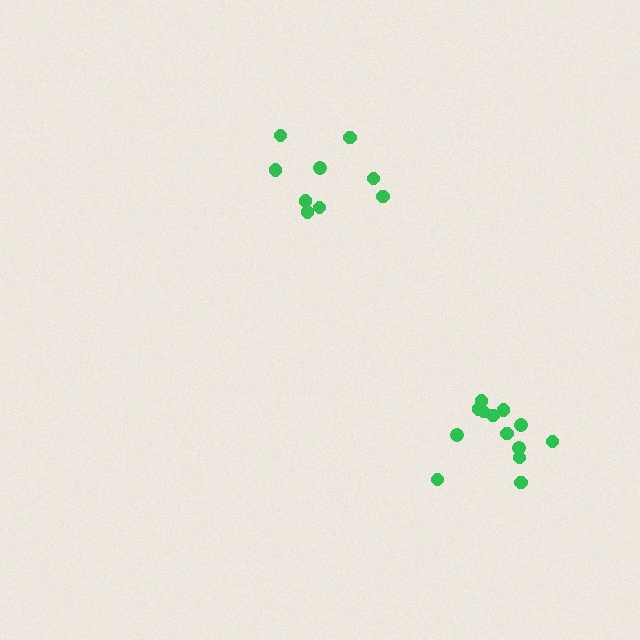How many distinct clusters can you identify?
There are 2 distinct clusters.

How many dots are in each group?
Group 1: 9 dots, Group 2: 13 dots (22 total).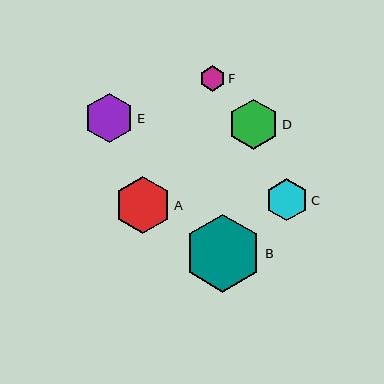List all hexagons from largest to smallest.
From largest to smallest: B, A, D, E, C, F.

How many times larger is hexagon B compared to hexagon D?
Hexagon B is approximately 1.5 times the size of hexagon D.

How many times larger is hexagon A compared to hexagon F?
Hexagon A is approximately 2.2 times the size of hexagon F.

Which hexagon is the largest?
Hexagon B is the largest with a size of approximately 78 pixels.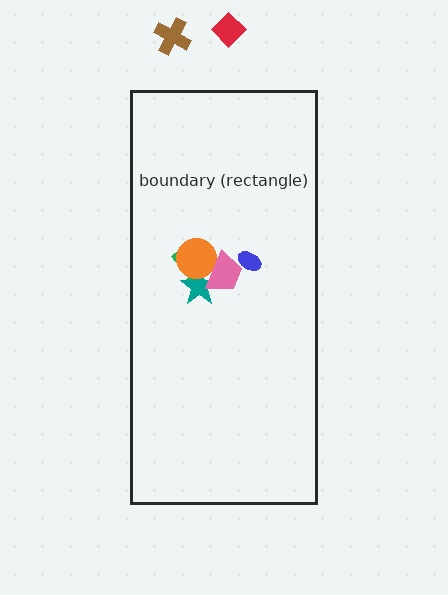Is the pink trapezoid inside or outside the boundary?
Inside.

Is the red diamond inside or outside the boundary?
Outside.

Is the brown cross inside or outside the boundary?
Outside.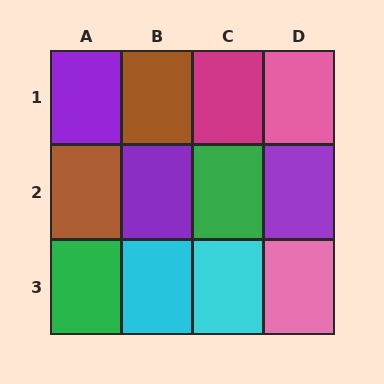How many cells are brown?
2 cells are brown.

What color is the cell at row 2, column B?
Purple.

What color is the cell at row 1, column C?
Magenta.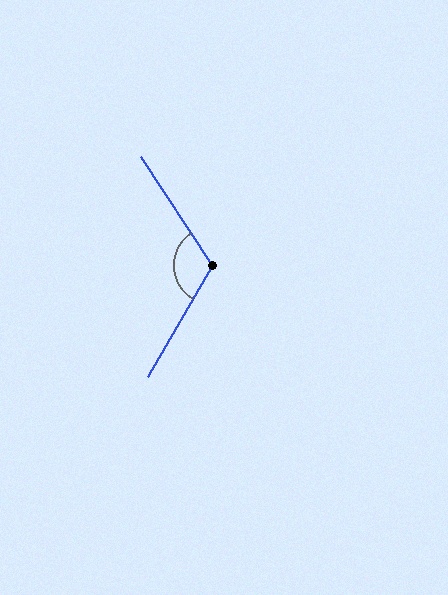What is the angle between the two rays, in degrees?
Approximately 117 degrees.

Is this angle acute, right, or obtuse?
It is obtuse.